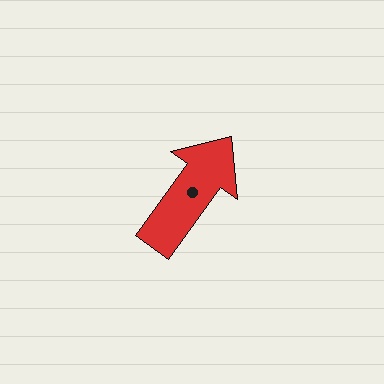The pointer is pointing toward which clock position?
Roughly 1 o'clock.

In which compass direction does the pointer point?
Northeast.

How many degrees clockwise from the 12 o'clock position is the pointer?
Approximately 36 degrees.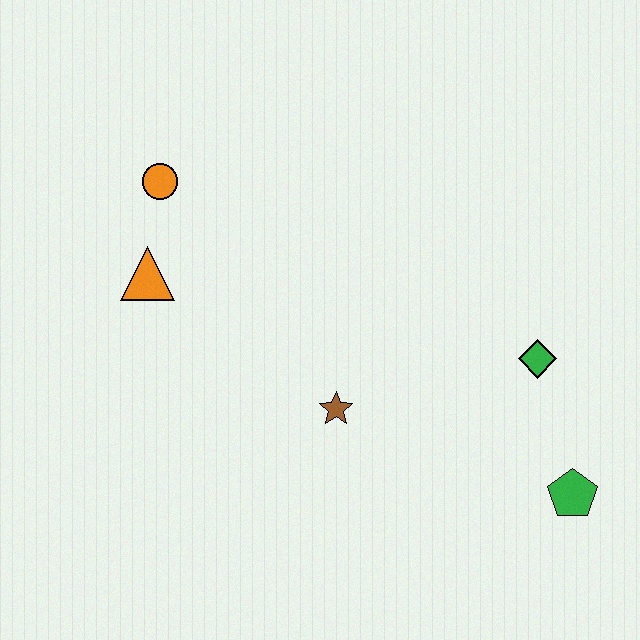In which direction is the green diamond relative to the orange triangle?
The green diamond is to the right of the orange triangle.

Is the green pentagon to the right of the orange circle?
Yes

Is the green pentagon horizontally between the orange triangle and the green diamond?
No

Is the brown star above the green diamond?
No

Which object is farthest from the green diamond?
The orange circle is farthest from the green diamond.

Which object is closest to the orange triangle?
The orange circle is closest to the orange triangle.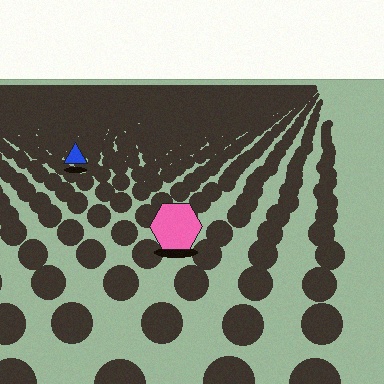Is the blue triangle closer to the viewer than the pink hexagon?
No. The pink hexagon is closer — you can tell from the texture gradient: the ground texture is coarser near it.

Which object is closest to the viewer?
The pink hexagon is closest. The texture marks near it are larger and more spread out.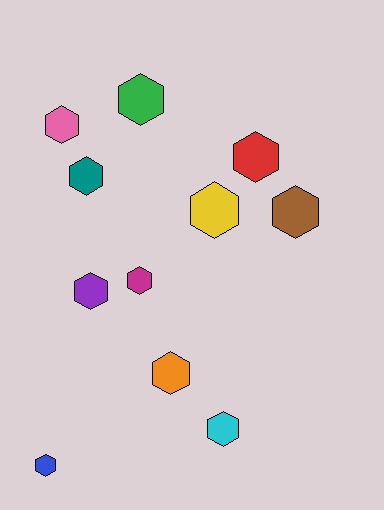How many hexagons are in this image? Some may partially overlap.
There are 11 hexagons.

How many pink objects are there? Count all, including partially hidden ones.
There is 1 pink object.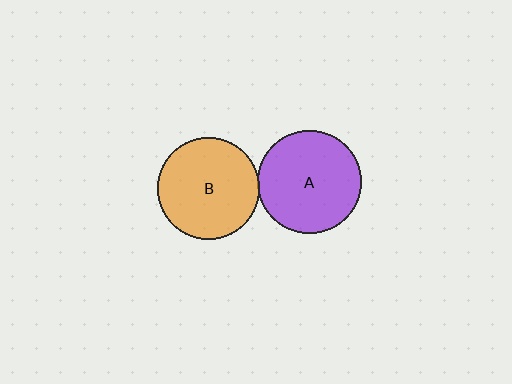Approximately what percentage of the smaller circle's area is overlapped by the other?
Approximately 5%.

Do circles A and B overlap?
Yes.